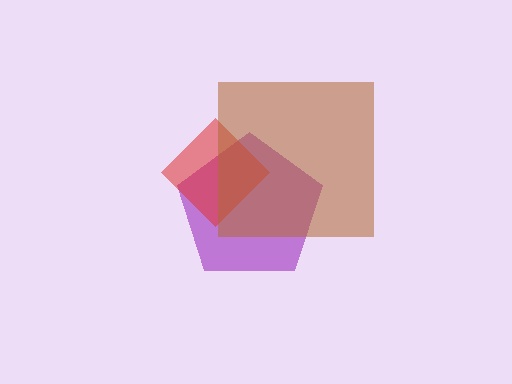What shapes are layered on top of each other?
The layered shapes are: a purple pentagon, a red diamond, a brown square.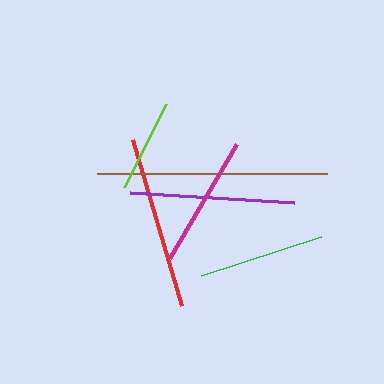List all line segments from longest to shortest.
From longest to shortest: brown, red, purple, magenta, green, lime.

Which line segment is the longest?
The brown line is the longest at approximately 230 pixels.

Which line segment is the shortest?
The lime line is the shortest at approximately 93 pixels.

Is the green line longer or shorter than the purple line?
The purple line is longer than the green line.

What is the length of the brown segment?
The brown segment is approximately 230 pixels long.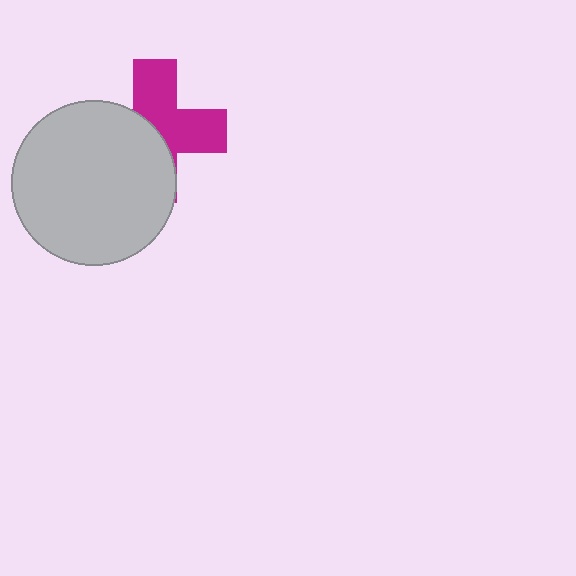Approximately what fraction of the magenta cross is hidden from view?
Roughly 50% of the magenta cross is hidden behind the light gray circle.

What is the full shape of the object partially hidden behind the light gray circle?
The partially hidden object is a magenta cross.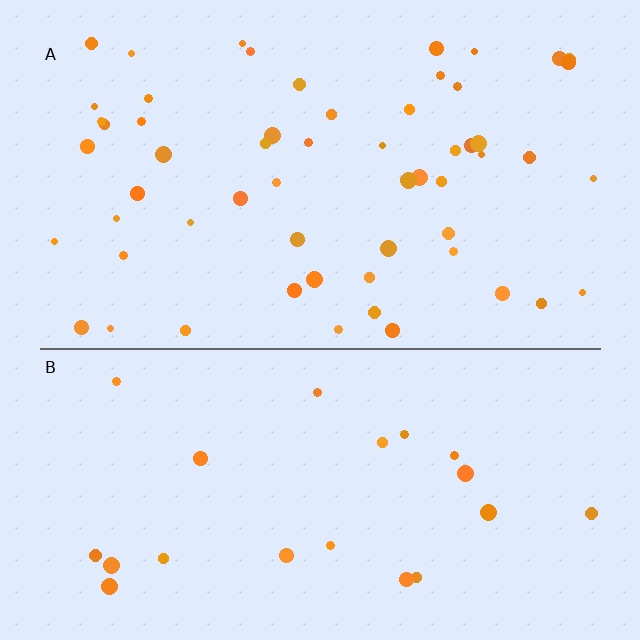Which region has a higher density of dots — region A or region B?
A (the top).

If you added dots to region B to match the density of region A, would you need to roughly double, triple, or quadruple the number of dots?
Approximately triple.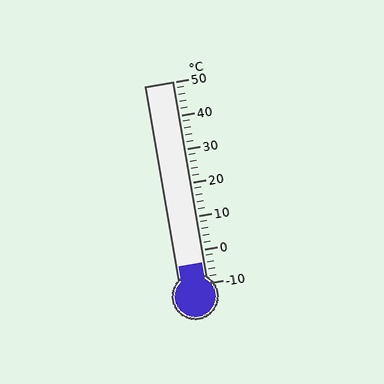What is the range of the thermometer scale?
The thermometer scale ranges from -10°C to 50°C.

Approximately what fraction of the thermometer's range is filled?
The thermometer is filled to approximately 10% of its range.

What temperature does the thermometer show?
The thermometer shows approximately -4°C.